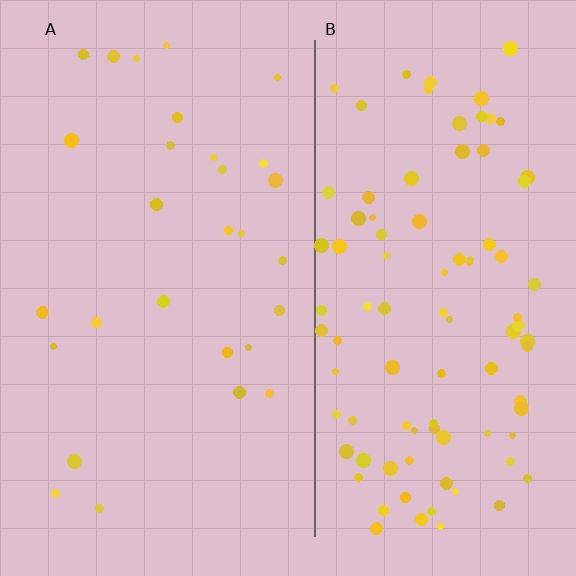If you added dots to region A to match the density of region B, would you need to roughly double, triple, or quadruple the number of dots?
Approximately triple.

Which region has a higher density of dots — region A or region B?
B (the right).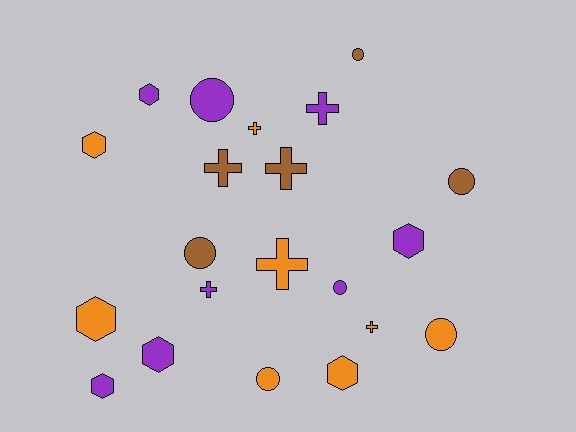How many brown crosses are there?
There are 2 brown crosses.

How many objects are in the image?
There are 21 objects.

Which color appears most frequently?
Purple, with 8 objects.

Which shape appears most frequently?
Circle, with 7 objects.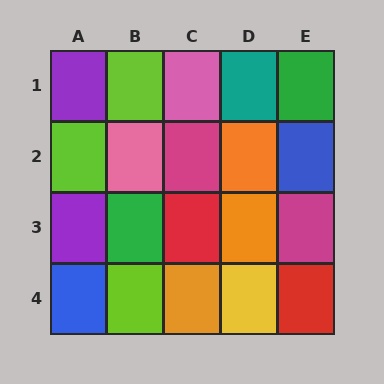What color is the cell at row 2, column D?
Orange.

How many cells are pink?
2 cells are pink.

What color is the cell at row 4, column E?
Red.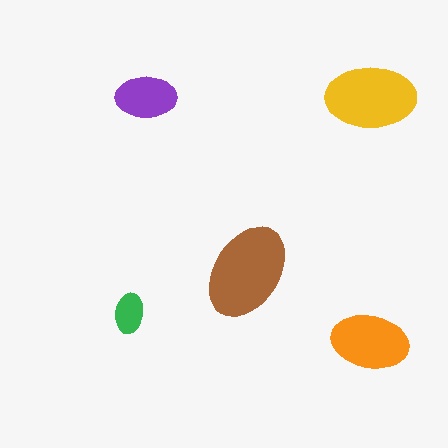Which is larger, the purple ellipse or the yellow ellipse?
The yellow one.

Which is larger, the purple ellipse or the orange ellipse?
The orange one.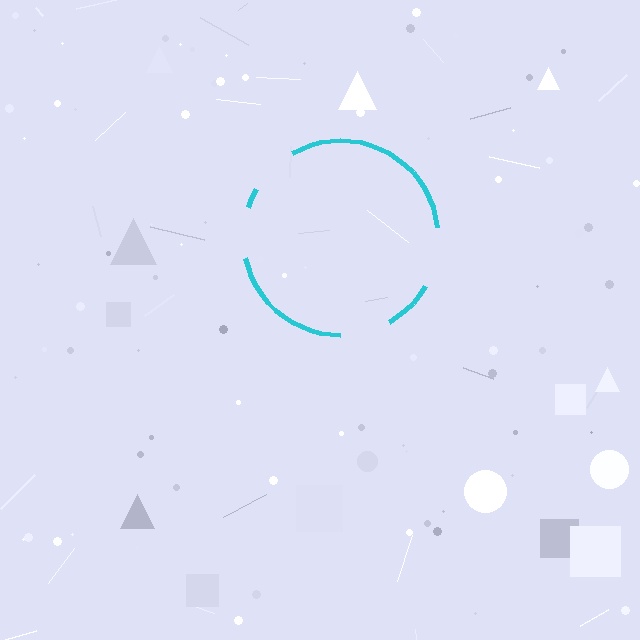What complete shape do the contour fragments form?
The contour fragments form a circle.